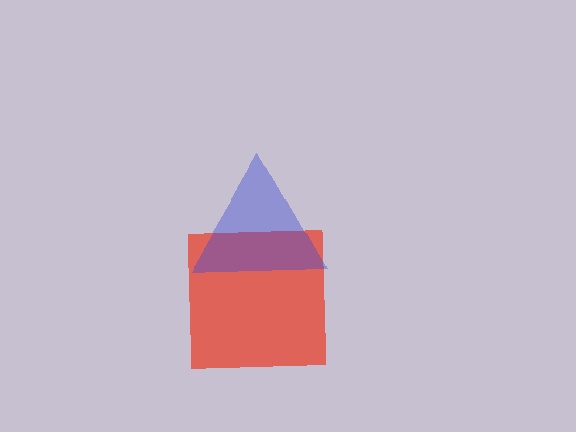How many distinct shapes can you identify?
There are 2 distinct shapes: a red square, a blue triangle.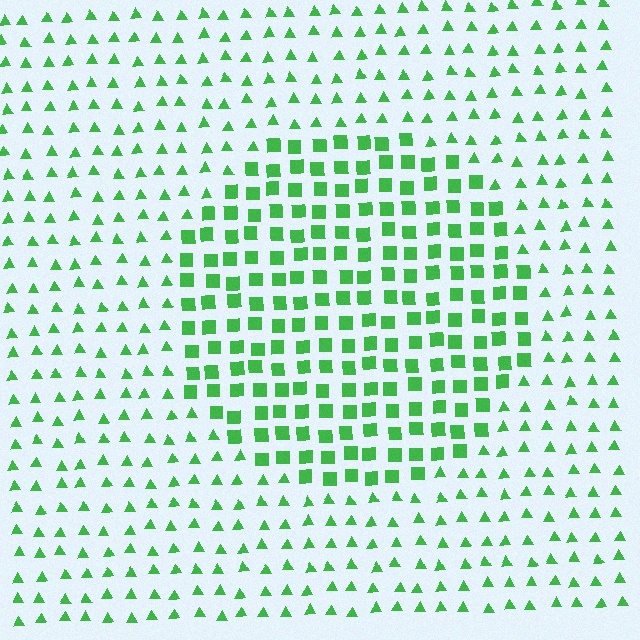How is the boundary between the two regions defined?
The boundary is defined by a change in element shape: squares inside vs. triangles outside. All elements share the same color and spacing.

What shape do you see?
I see a circle.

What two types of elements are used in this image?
The image uses squares inside the circle region and triangles outside it.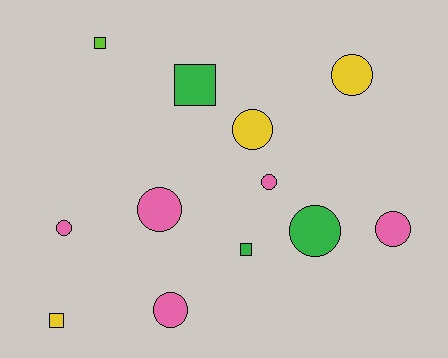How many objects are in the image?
There are 12 objects.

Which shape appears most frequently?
Circle, with 8 objects.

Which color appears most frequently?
Pink, with 5 objects.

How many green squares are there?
There are 2 green squares.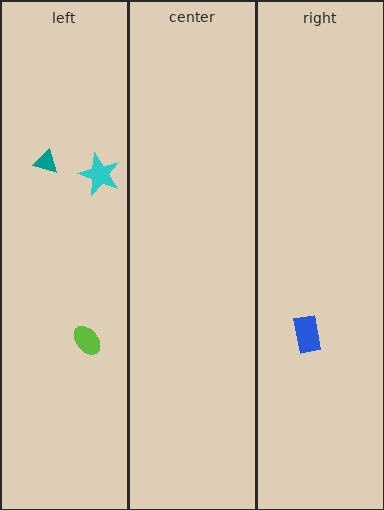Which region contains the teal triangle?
The left region.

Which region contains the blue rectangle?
The right region.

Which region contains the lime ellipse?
The left region.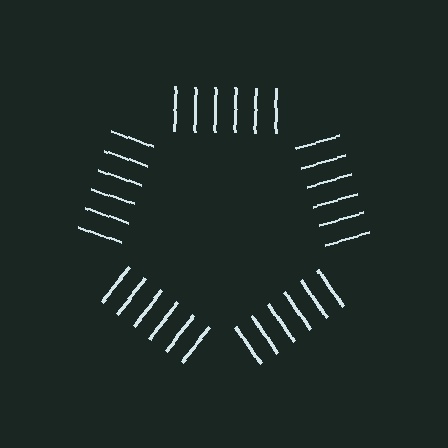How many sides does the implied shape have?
5 sides — the line-ends trace a pentagon.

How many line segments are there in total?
30 — 6 along each of the 5 edges.